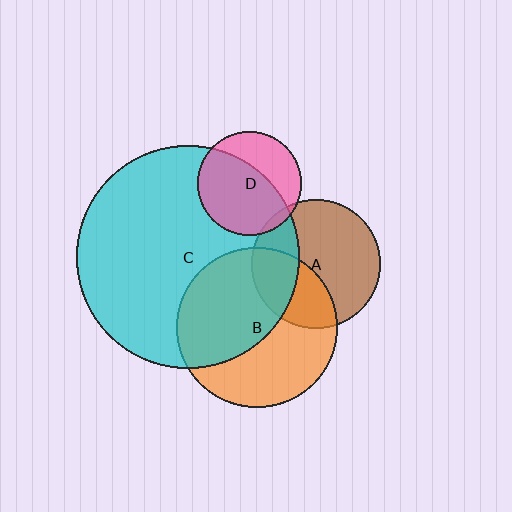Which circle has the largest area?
Circle C (cyan).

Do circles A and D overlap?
Yes.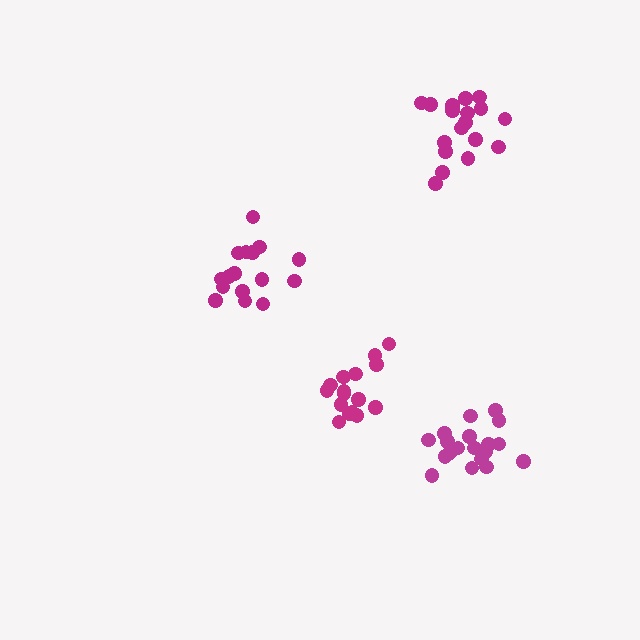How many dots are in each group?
Group 1: 18 dots, Group 2: 16 dots, Group 3: 16 dots, Group 4: 20 dots (70 total).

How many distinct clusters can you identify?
There are 4 distinct clusters.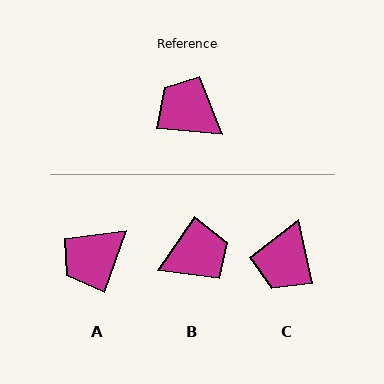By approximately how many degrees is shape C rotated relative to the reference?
Approximately 107 degrees counter-clockwise.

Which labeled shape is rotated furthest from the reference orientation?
B, about 119 degrees away.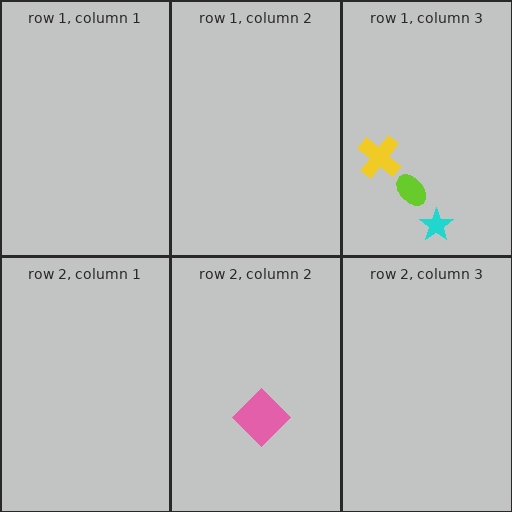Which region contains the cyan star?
The row 1, column 3 region.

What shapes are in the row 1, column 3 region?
The yellow cross, the cyan star, the lime ellipse.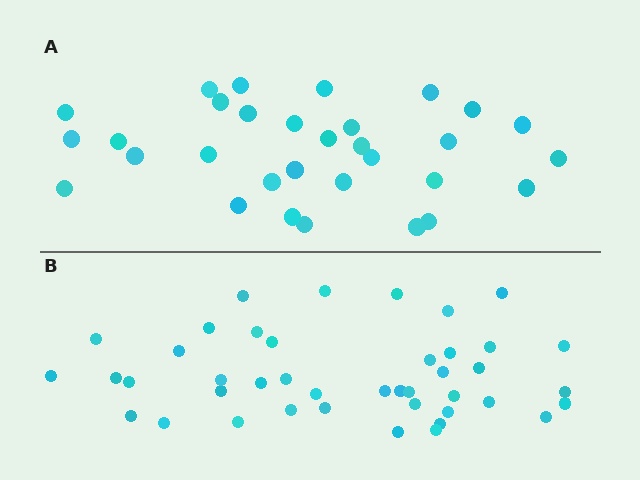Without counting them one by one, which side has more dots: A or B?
Region B (the bottom region) has more dots.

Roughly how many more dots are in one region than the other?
Region B has roughly 12 or so more dots than region A.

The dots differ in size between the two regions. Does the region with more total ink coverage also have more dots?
No. Region A has more total ink coverage because its dots are larger, but region B actually contains more individual dots. Total area can be misleading — the number of items is what matters here.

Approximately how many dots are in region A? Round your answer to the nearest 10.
About 30 dots. (The exact count is 31, which rounds to 30.)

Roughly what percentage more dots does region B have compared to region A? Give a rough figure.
About 35% more.